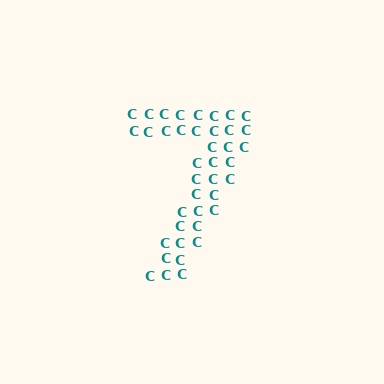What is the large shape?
The large shape is the digit 7.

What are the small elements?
The small elements are letter C's.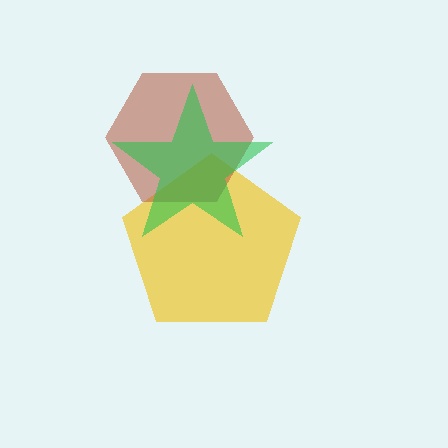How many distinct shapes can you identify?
There are 3 distinct shapes: a yellow pentagon, a brown hexagon, a green star.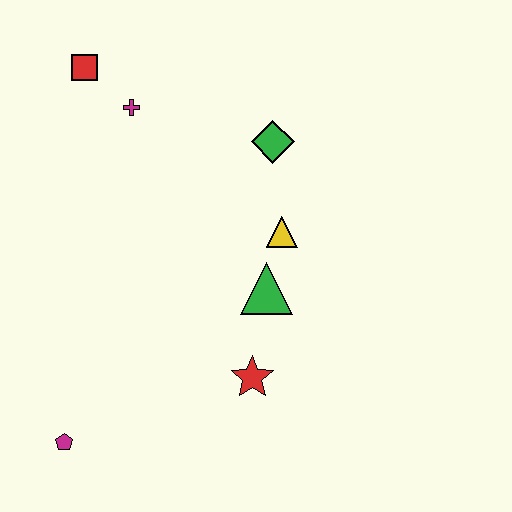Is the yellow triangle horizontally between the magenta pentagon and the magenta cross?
No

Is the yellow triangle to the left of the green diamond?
No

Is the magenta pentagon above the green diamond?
No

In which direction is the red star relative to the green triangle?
The red star is below the green triangle.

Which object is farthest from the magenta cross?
The magenta pentagon is farthest from the magenta cross.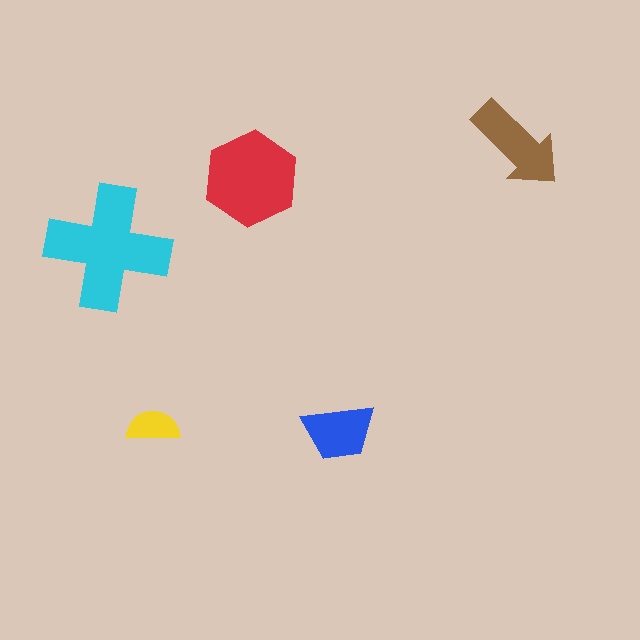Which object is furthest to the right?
The brown arrow is rightmost.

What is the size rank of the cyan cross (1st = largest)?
1st.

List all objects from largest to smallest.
The cyan cross, the red hexagon, the brown arrow, the blue trapezoid, the yellow semicircle.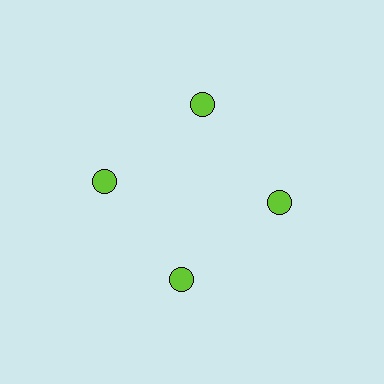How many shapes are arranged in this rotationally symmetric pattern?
There are 4 shapes, arranged in 4 groups of 1.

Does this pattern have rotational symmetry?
Yes, this pattern has 4-fold rotational symmetry. It looks the same after rotating 90 degrees around the center.